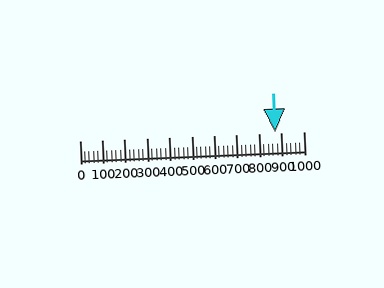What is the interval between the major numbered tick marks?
The major tick marks are spaced 100 units apart.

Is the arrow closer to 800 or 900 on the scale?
The arrow is closer to 900.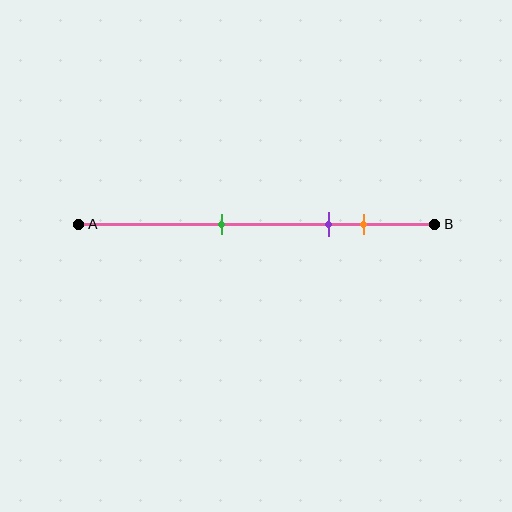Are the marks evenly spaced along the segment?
No, the marks are not evenly spaced.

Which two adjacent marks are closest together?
The purple and orange marks are the closest adjacent pair.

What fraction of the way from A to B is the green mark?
The green mark is approximately 40% (0.4) of the way from A to B.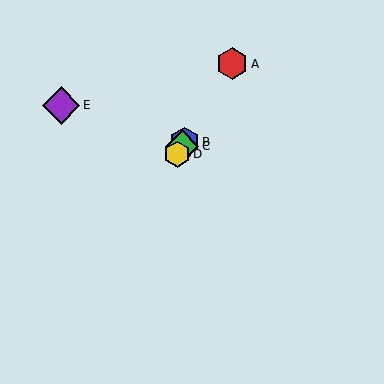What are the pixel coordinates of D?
Object D is at (177, 154).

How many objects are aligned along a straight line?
4 objects (A, B, C, D) are aligned along a straight line.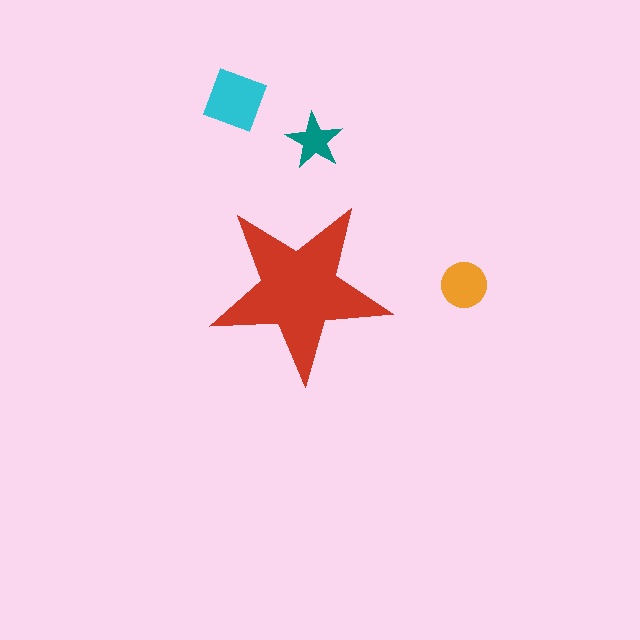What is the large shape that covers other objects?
A red star.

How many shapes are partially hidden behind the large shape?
0 shapes are partially hidden.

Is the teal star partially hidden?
No, the teal star is fully visible.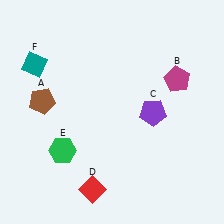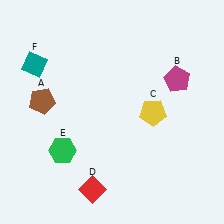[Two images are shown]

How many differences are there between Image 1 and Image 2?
There is 1 difference between the two images.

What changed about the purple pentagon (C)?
In Image 1, C is purple. In Image 2, it changed to yellow.